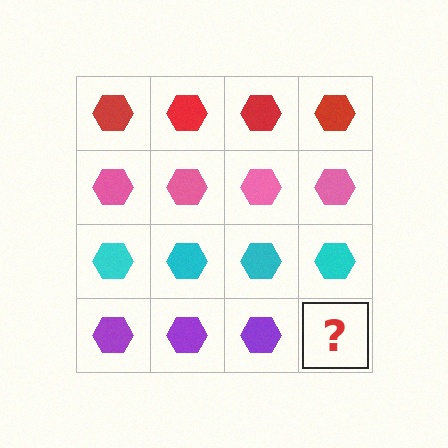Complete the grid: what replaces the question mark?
The question mark should be replaced with a purple hexagon.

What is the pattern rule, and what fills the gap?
The rule is that each row has a consistent color. The gap should be filled with a purple hexagon.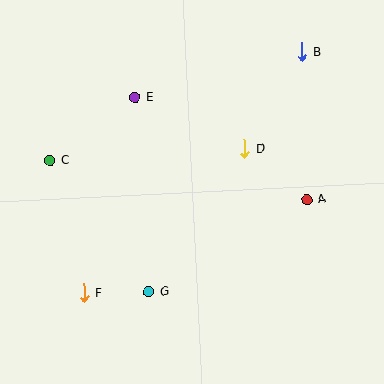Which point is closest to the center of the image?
Point D at (245, 149) is closest to the center.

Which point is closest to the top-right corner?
Point B is closest to the top-right corner.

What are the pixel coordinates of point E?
Point E is at (135, 97).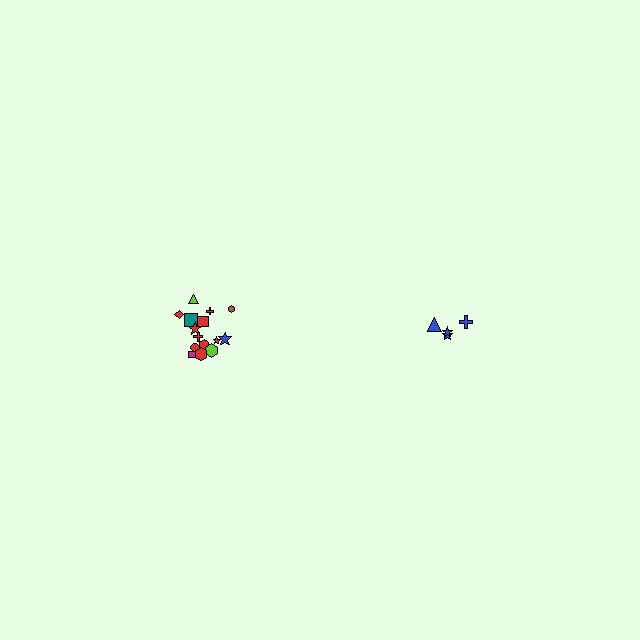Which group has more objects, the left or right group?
The left group.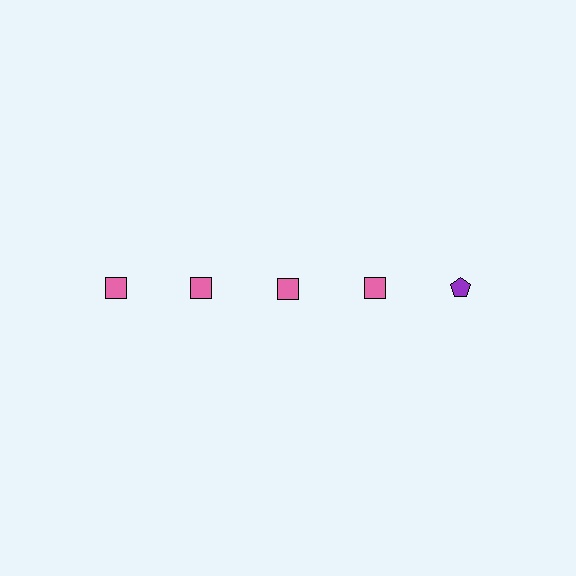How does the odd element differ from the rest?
It differs in both color (purple instead of pink) and shape (pentagon instead of square).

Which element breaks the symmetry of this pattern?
The purple pentagon in the top row, rightmost column breaks the symmetry. All other shapes are pink squares.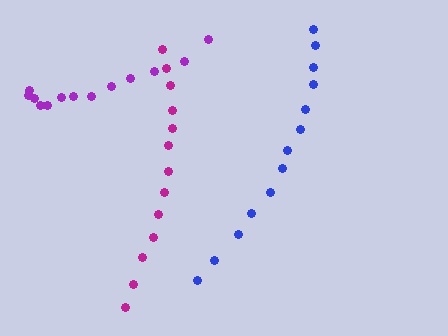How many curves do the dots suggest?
There are 3 distinct paths.